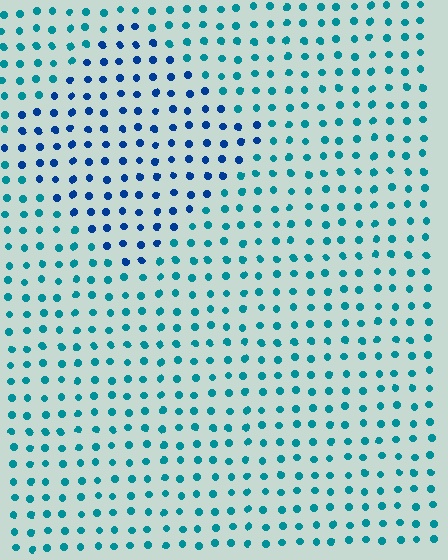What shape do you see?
I see a diamond.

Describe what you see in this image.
The image is filled with small teal elements in a uniform arrangement. A diamond-shaped region is visible where the elements are tinted to a slightly different hue, forming a subtle color boundary.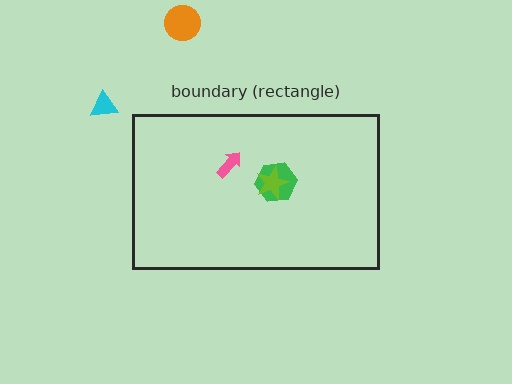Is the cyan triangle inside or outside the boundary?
Outside.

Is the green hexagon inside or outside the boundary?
Inside.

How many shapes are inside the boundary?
3 inside, 2 outside.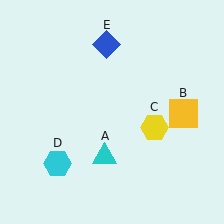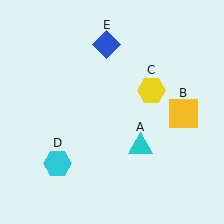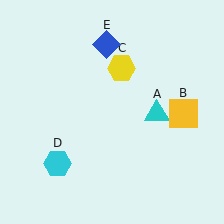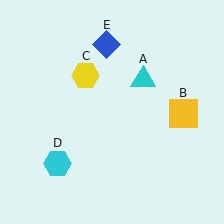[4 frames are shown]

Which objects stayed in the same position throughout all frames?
Yellow square (object B) and cyan hexagon (object D) and blue diamond (object E) remained stationary.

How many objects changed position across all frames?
2 objects changed position: cyan triangle (object A), yellow hexagon (object C).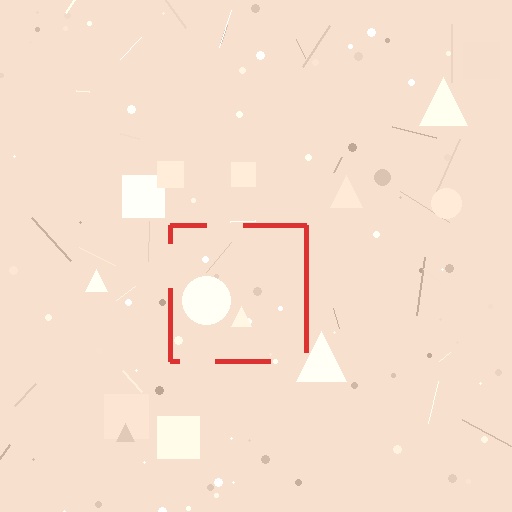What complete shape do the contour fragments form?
The contour fragments form a square.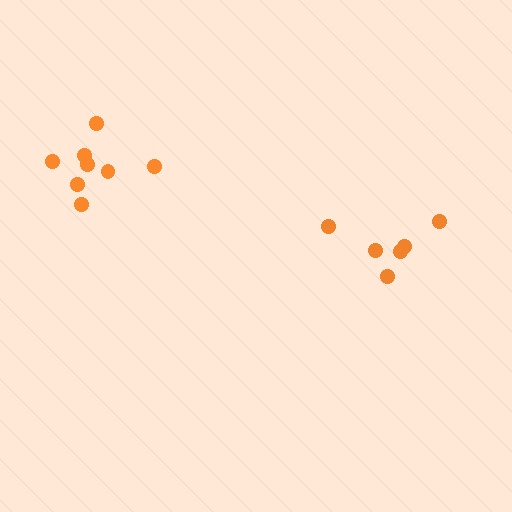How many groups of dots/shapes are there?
There are 2 groups.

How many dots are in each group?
Group 1: 6 dots, Group 2: 8 dots (14 total).